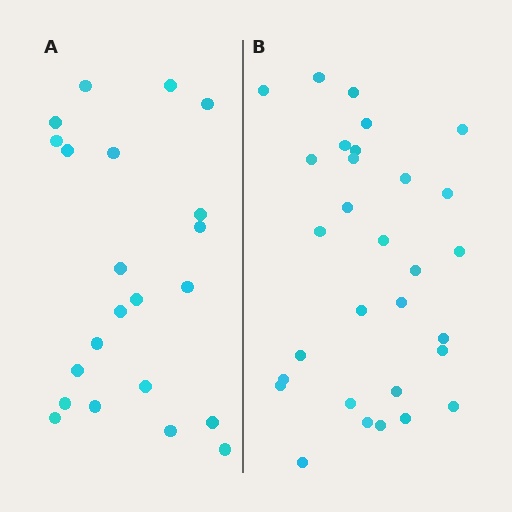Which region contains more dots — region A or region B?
Region B (the right region) has more dots.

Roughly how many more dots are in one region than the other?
Region B has roughly 8 or so more dots than region A.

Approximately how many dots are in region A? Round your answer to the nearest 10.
About 20 dots. (The exact count is 22, which rounds to 20.)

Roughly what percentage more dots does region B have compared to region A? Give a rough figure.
About 35% more.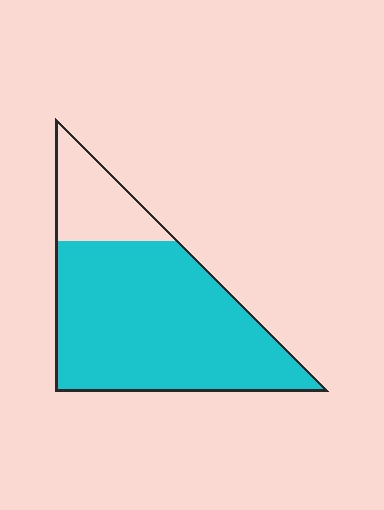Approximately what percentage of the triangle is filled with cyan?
Approximately 80%.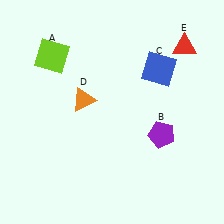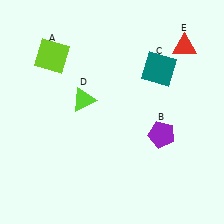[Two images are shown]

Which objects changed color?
C changed from blue to teal. D changed from orange to lime.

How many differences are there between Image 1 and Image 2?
There are 2 differences between the two images.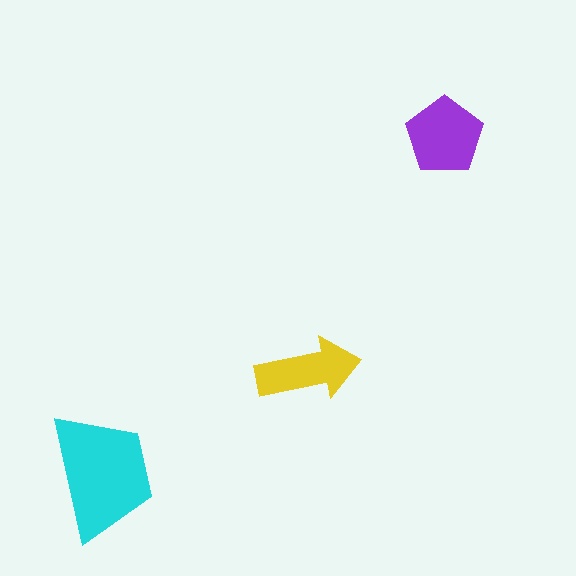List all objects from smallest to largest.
The yellow arrow, the purple pentagon, the cyan trapezoid.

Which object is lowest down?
The cyan trapezoid is bottommost.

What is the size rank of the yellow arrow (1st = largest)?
3rd.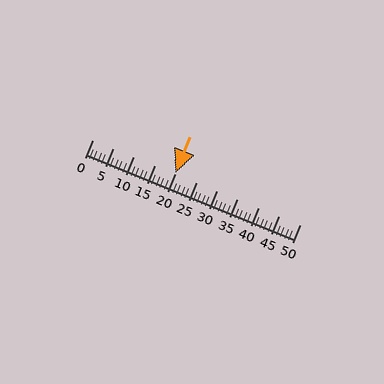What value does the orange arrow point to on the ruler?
The orange arrow points to approximately 20.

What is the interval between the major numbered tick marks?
The major tick marks are spaced 5 units apart.